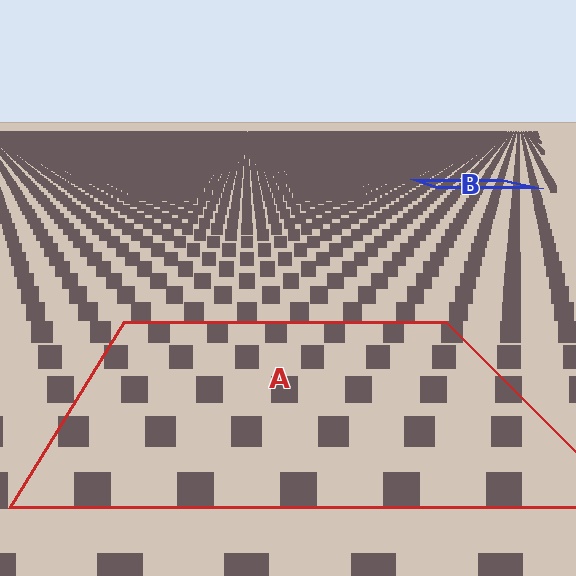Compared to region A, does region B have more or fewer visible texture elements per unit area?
Region B has more texture elements per unit area — they are packed more densely because it is farther away.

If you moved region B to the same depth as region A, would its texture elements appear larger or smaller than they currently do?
They would appear larger. At a closer depth, the same texture elements are projected at a bigger on-screen size.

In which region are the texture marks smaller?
The texture marks are smaller in region B, because it is farther away.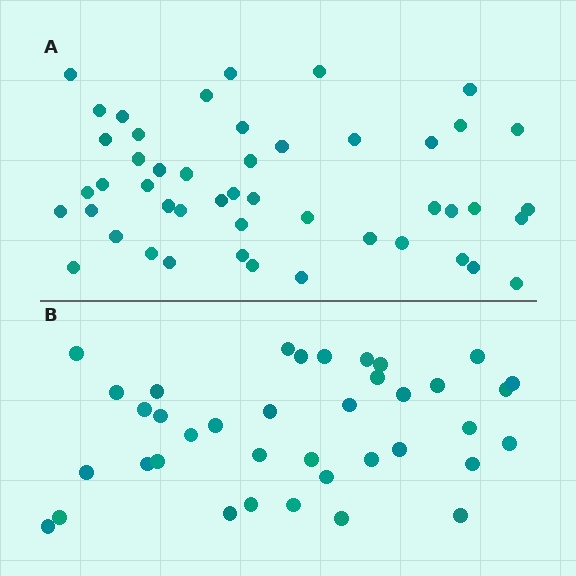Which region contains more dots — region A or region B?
Region A (the top region) has more dots.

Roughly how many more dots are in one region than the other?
Region A has roughly 10 or so more dots than region B.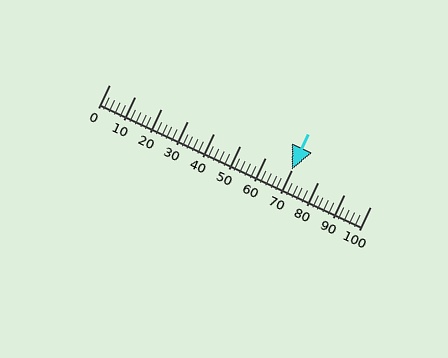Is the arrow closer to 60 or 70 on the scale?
The arrow is closer to 70.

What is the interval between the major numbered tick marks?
The major tick marks are spaced 10 units apart.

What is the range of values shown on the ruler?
The ruler shows values from 0 to 100.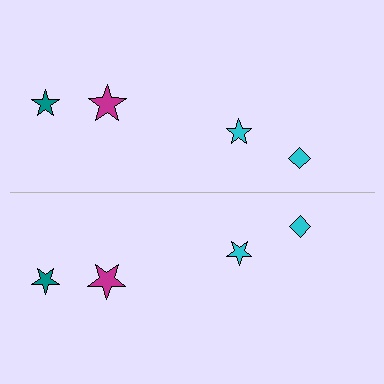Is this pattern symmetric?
Yes, this pattern has bilateral (reflection) symmetry.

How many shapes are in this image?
There are 8 shapes in this image.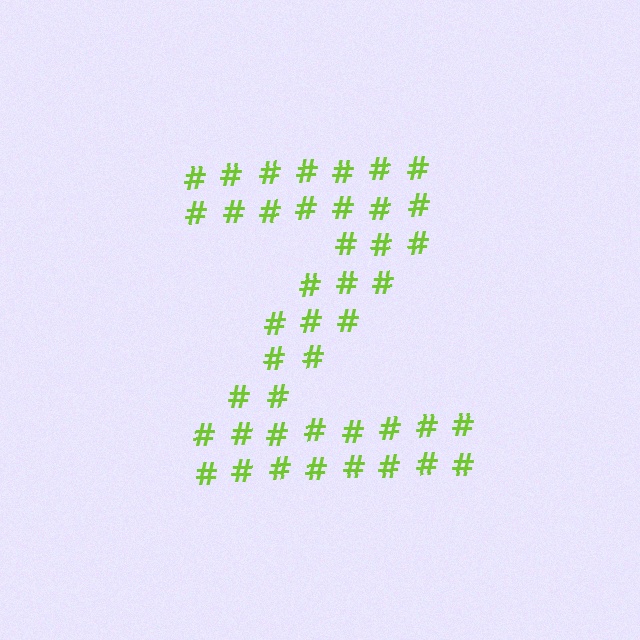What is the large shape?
The large shape is the letter Z.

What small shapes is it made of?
It is made of small hash symbols.